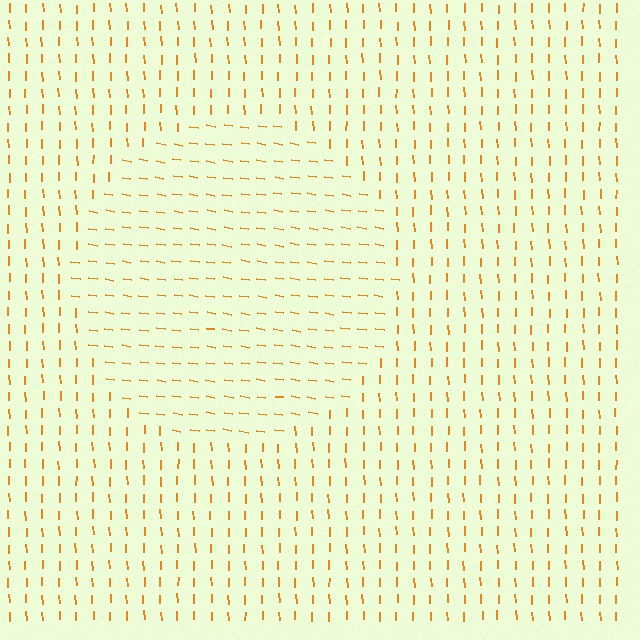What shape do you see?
I see a circle.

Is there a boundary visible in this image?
Yes, there is a texture boundary formed by a change in line orientation.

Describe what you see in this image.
The image is filled with small orange line segments. A circle region in the image has lines oriented differently from the surrounding lines, creating a visible texture boundary.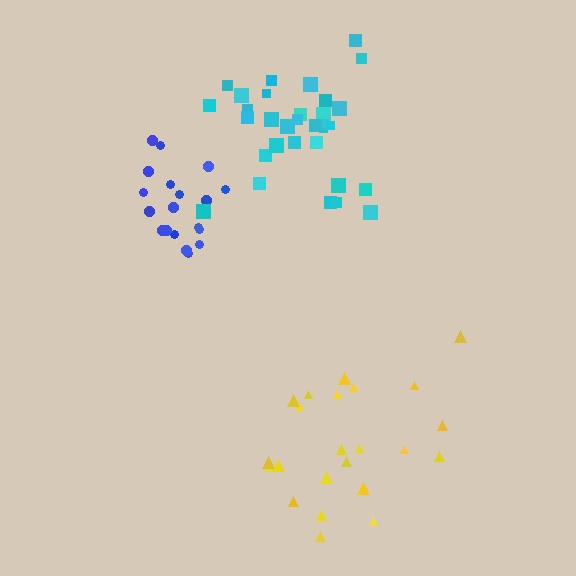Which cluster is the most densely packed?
Blue.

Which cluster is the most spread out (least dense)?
Yellow.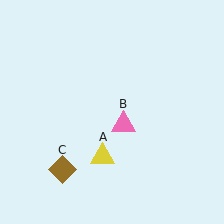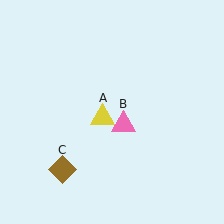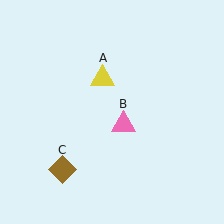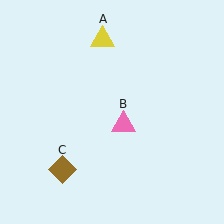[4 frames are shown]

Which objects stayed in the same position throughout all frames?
Pink triangle (object B) and brown diamond (object C) remained stationary.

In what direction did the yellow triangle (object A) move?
The yellow triangle (object A) moved up.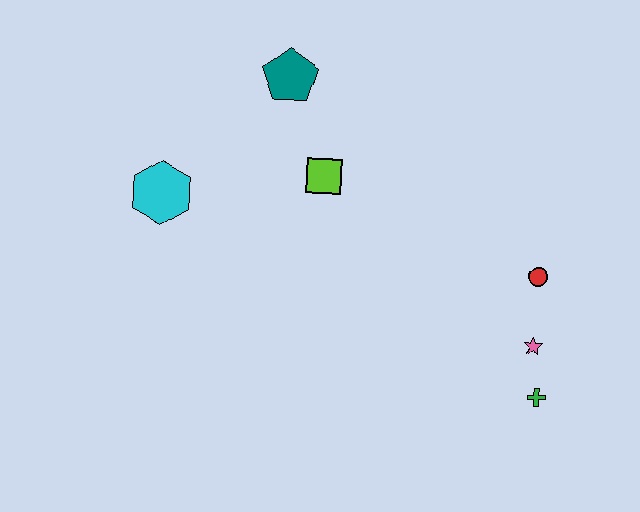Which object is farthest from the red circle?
The cyan hexagon is farthest from the red circle.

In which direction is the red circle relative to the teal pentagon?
The red circle is to the right of the teal pentagon.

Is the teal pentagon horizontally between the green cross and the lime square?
No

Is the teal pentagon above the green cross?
Yes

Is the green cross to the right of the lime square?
Yes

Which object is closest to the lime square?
The teal pentagon is closest to the lime square.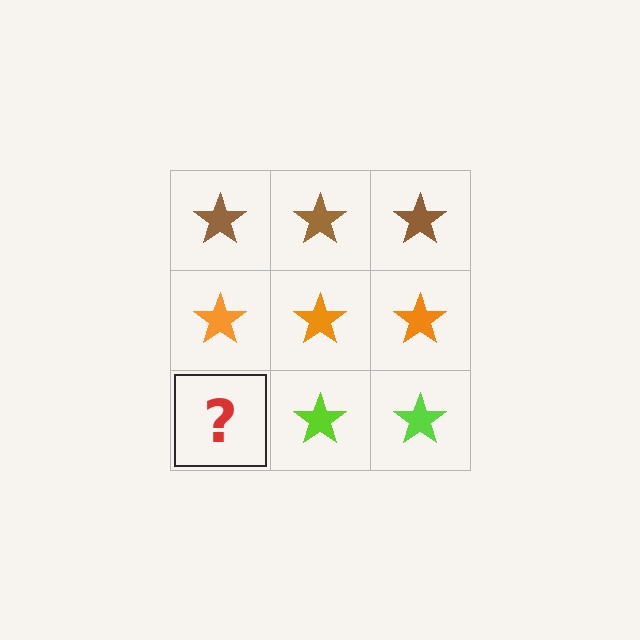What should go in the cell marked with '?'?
The missing cell should contain a lime star.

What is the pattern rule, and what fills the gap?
The rule is that each row has a consistent color. The gap should be filled with a lime star.